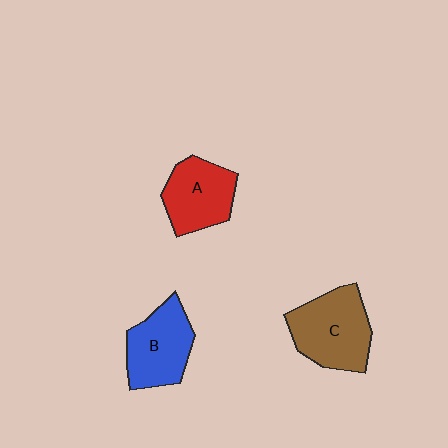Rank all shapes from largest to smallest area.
From largest to smallest: C (brown), B (blue), A (red).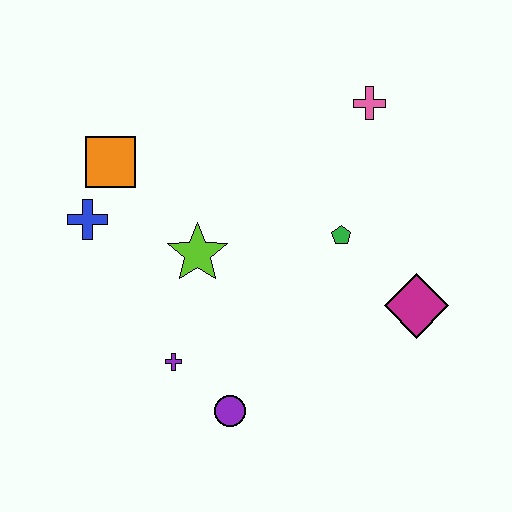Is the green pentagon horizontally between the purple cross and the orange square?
No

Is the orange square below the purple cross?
No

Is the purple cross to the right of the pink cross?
No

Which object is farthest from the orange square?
The magenta diamond is farthest from the orange square.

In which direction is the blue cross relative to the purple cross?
The blue cross is above the purple cross.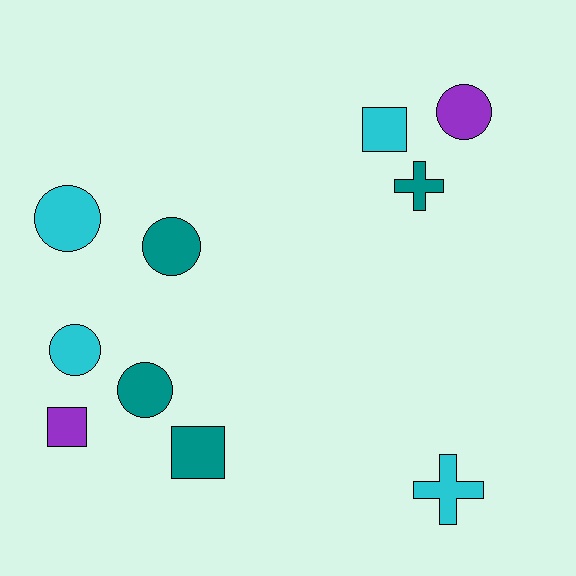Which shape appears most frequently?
Circle, with 5 objects.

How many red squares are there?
There are no red squares.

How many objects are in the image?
There are 10 objects.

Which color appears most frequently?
Teal, with 4 objects.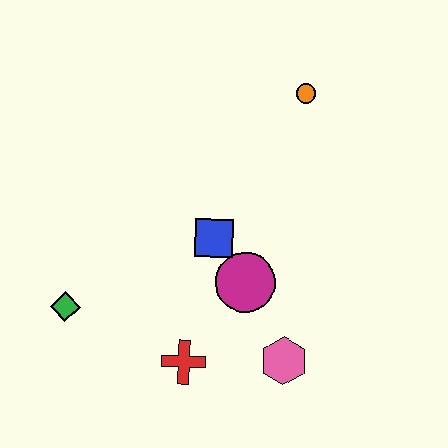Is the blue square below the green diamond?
No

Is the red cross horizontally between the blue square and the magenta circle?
No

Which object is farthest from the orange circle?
The green diamond is farthest from the orange circle.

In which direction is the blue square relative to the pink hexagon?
The blue square is above the pink hexagon.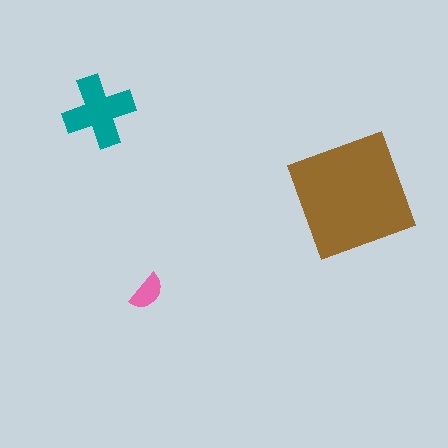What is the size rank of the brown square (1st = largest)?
1st.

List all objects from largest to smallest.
The brown square, the teal cross, the pink semicircle.